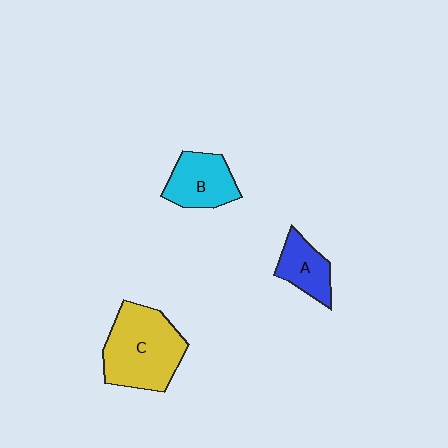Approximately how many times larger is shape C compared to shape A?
Approximately 2.2 times.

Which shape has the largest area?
Shape C (yellow).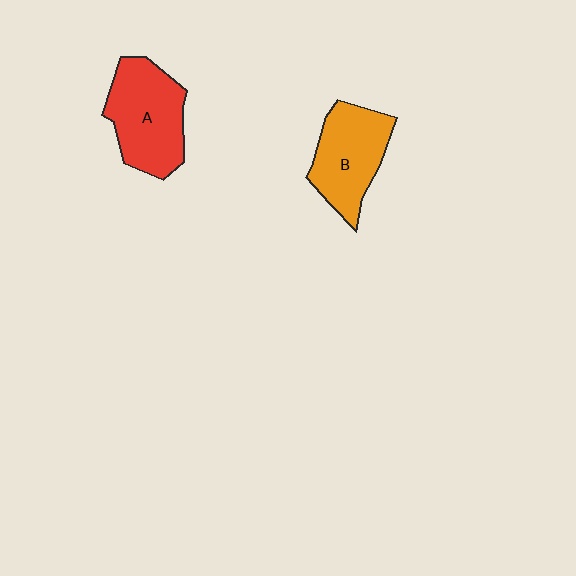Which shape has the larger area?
Shape A (red).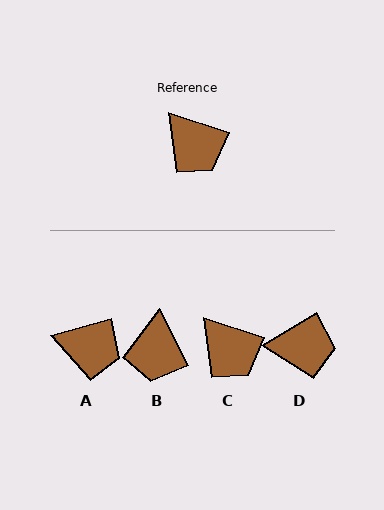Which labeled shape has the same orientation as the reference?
C.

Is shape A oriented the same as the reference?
No, it is off by about 35 degrees.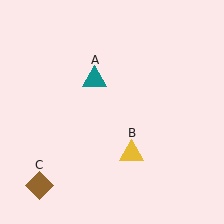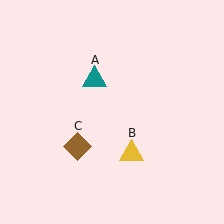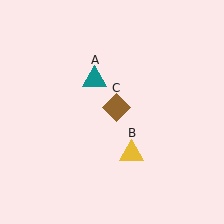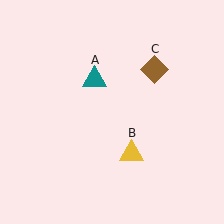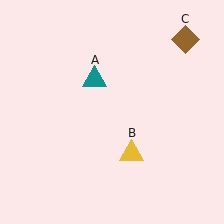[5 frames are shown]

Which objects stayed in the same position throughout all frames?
Teal triangle (object A) and yellow triangle (object B) remained stationary.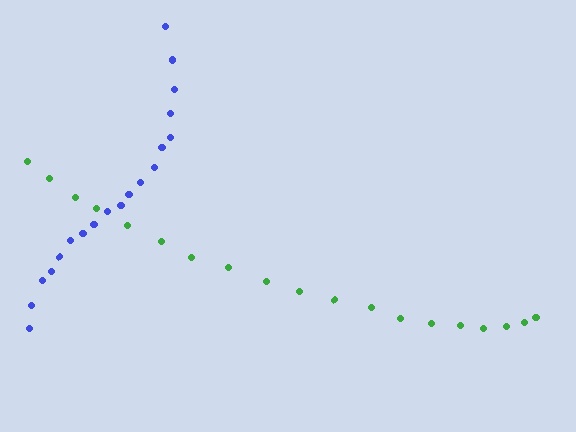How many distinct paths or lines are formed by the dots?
There are 2 distinct paths.